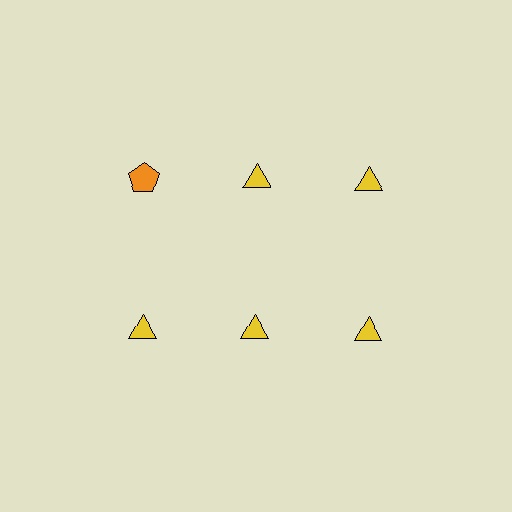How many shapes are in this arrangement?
There are 6 shapes arranged in a grid pattern.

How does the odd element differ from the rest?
It differs in both color (orange instead of yellow) and shape (pentagon instead of triangle).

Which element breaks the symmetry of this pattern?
The orange pentagon in the top row, leftmost column breaks the symmetry. All other shapes are yellow triangles.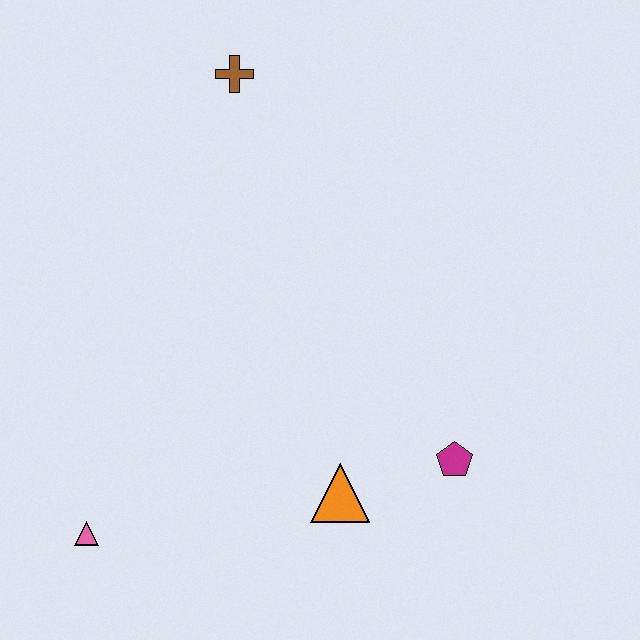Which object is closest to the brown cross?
The orange triangle is closest to the brown cross.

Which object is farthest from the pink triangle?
The brown cross is farthest from the pink triangle.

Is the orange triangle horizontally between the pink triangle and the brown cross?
No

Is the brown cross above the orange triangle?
Yes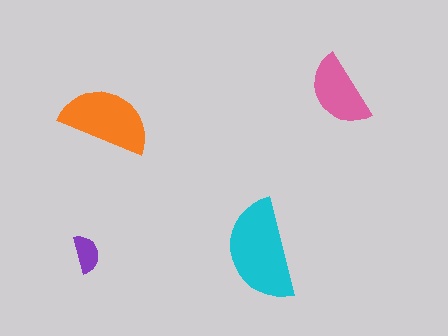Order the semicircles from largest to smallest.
the cyan one, the orange one, the pink one, the purple one.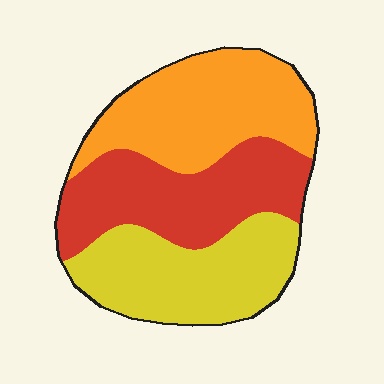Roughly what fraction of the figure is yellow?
Yellow takes up about one third (1/3) of the figure.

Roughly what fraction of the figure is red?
Red takes up between a sixth and a third of the figure.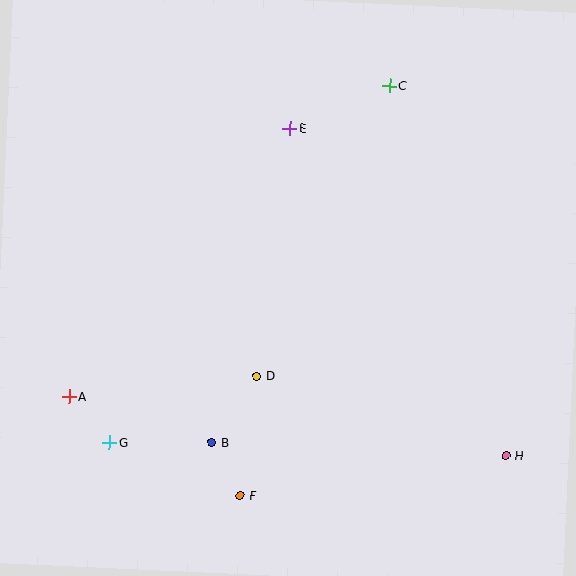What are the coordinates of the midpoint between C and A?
The midpoint between C and A is at (229, 241).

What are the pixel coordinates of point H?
Point H is at (506, 455).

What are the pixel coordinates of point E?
Point E is at (290, 128).